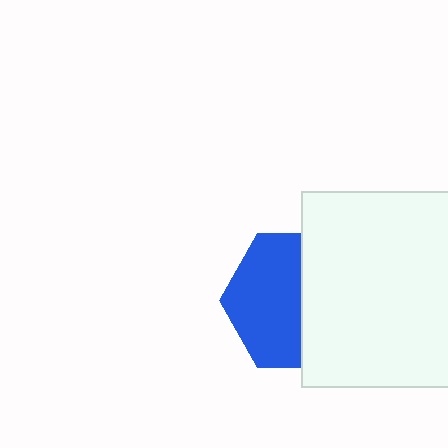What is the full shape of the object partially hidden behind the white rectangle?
The partially hidden object is a blue hexagon.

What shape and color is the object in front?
The object in front is a white rectangle.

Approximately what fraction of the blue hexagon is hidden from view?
Roughly 46% of the blue hexagon is hidden behind the white rectangle.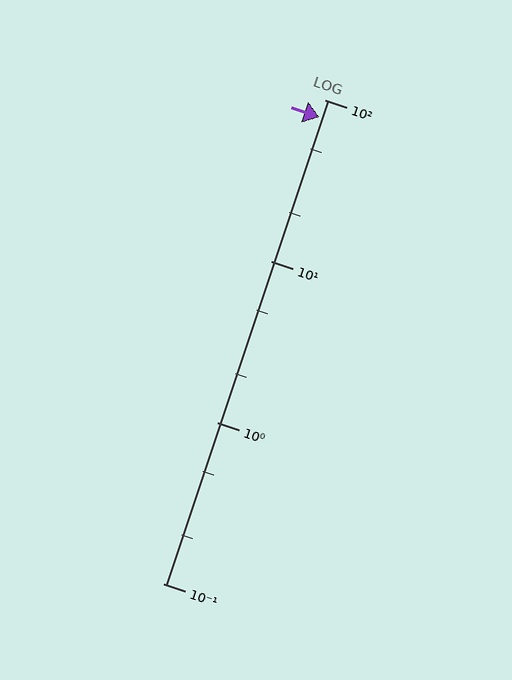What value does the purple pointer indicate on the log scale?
The pointer indicates approximately 78.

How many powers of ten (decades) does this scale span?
The scale spans 3 decades, from 0.1 to 100.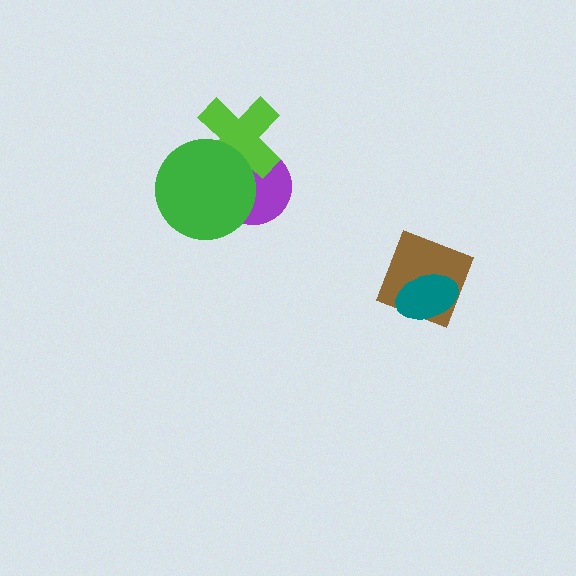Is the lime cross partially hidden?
Yes, it is partially covered by another shape.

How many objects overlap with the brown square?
1 object overlaps with the brown square.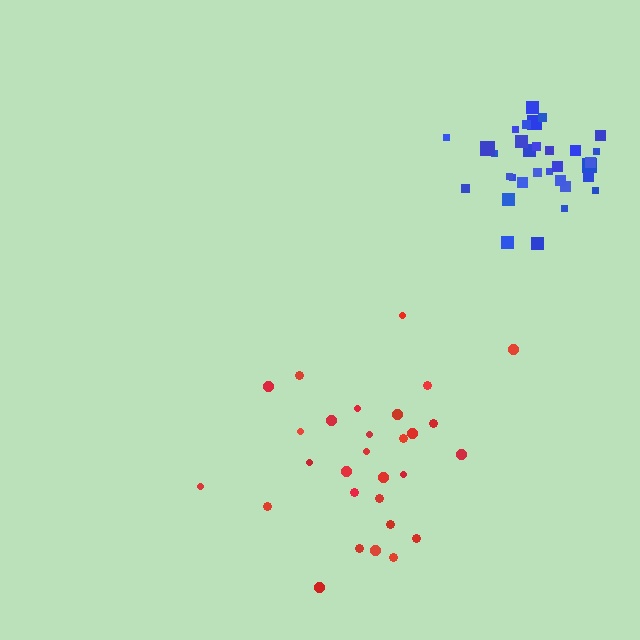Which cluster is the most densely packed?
Blue.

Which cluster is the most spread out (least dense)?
Red.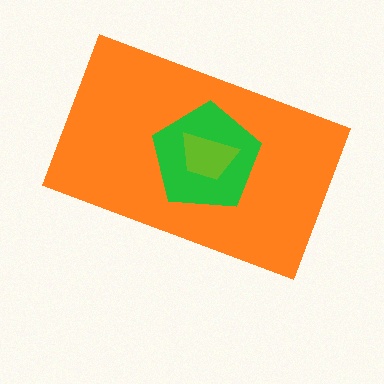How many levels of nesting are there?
3.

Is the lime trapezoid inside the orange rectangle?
Yes.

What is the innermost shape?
The lime trapezoid.